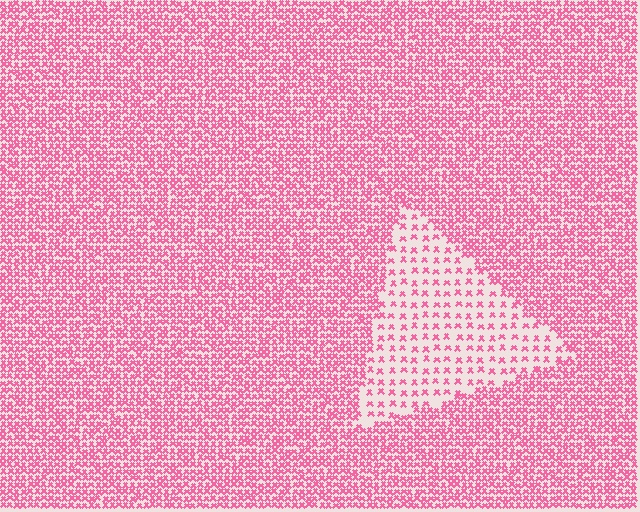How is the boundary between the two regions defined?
The boundary is defined by a change in element density (approximately 2.7x ratio). All elements are the same color, size, and shape.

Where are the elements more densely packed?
The elements are more densely packed outside the triangle boundary.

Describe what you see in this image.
The image contains small pink elements arranged at two different densities. A triangle-shaped region is visible where the elements are less densely packed than the surrounding area.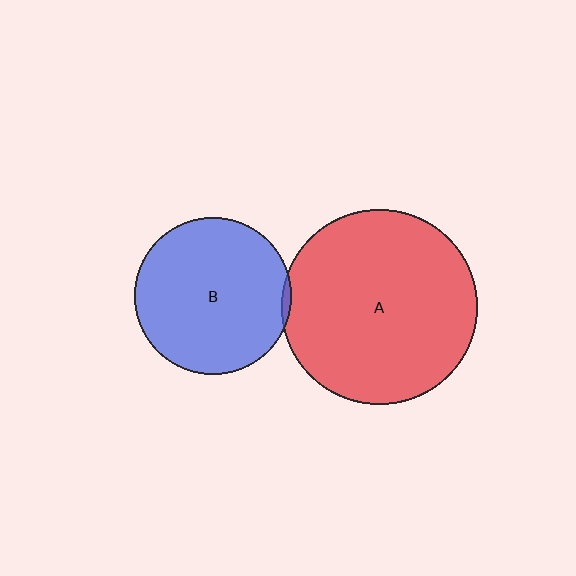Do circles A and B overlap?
Yes.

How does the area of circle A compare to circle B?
Approximately 1.6 times.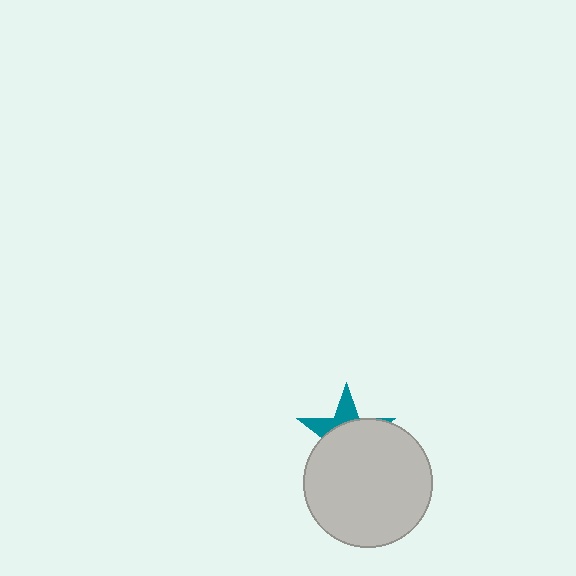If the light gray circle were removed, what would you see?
You would see the complete teal star.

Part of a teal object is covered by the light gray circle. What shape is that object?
It is a star.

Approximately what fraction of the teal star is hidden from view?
Roughly 68% of the teal star is hidden behind the light gray circle.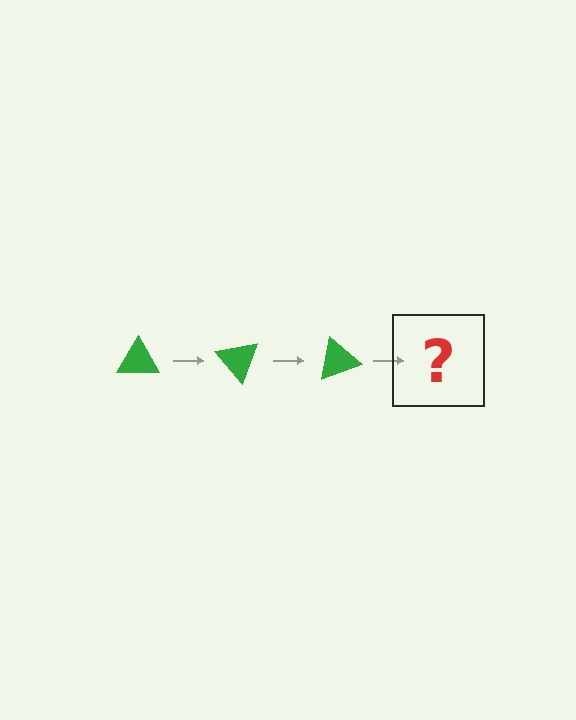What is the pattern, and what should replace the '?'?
The pattern is that the triangle rotates 50 degrees each step. The '?' should be a green triangle rotated 150 degrees.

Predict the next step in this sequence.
The next step is a green triangle rotated 150 degrees.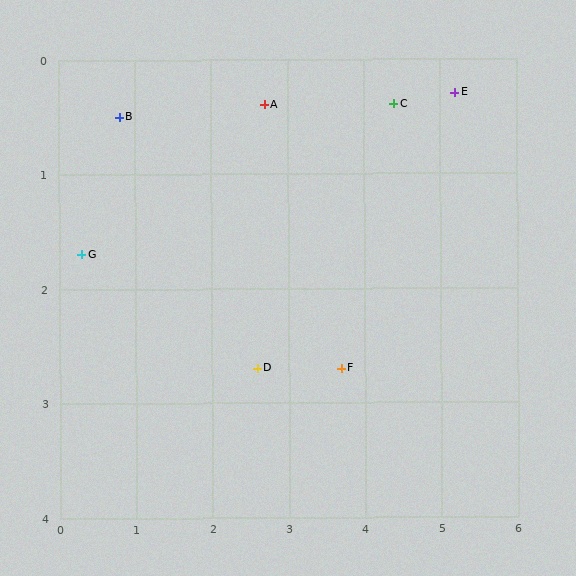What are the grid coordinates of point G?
Point G is at approximately (0.3, 1.7).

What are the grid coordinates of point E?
Point E is at approximately (5.2, 0.3).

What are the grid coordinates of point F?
Point F is at approximately (3.7, 2.7).